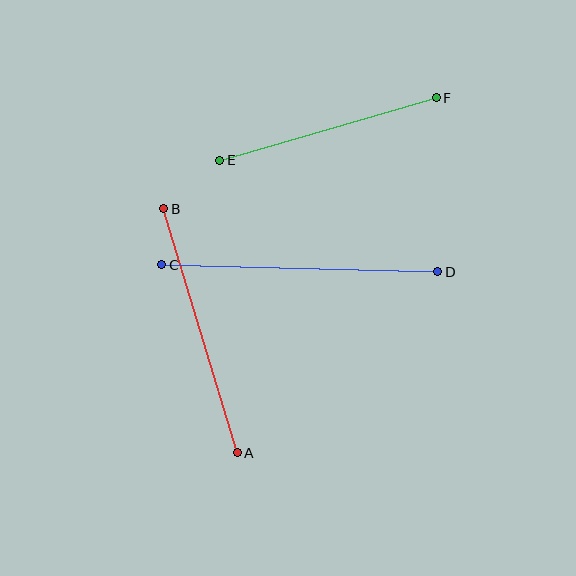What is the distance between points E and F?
The distance is approximately 225 pixels.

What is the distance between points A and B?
The distance is approximately 255 pixels.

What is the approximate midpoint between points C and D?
The midpoint is at approximately (300, 268) pixels.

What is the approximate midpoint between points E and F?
The midpoint is at approximately (328, 129) pixels.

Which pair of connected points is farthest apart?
Points C and D are farthest apart.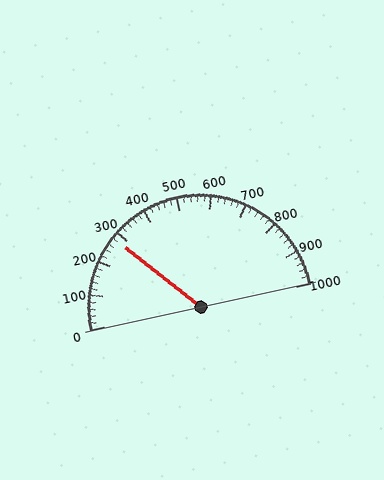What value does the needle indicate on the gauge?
The needle indicates approximately 280.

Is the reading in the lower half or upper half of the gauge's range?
The reading is in the lower half of the range (0 to 1000).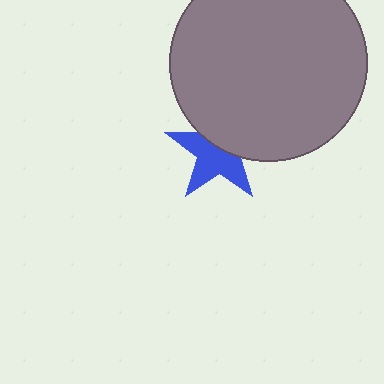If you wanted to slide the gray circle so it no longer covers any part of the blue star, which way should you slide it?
Slide it up — that is the most direct way to separate the two shapes.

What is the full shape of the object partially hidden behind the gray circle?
The partially hidden object is a blue star.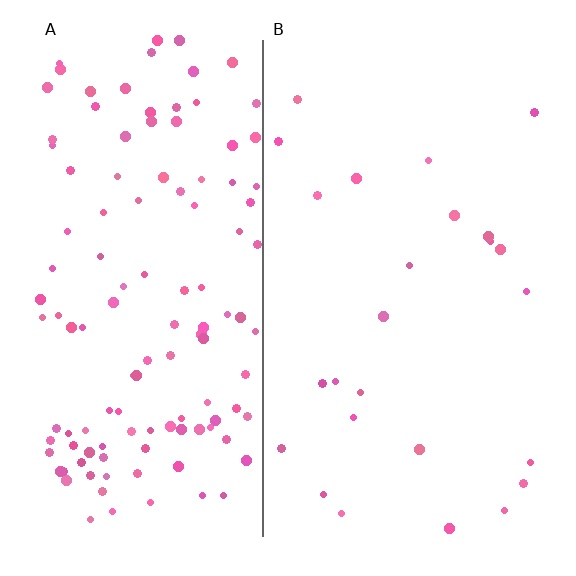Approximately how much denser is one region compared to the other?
Approximately 4.9× — region A over region B.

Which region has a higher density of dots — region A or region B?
A (the left).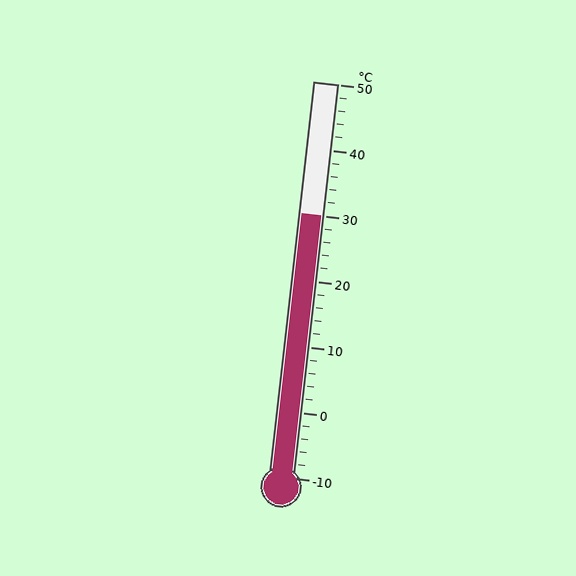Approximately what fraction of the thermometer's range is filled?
The thermometer is filled to approximately 65% of its range.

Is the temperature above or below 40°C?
The temperature is below 40°C.